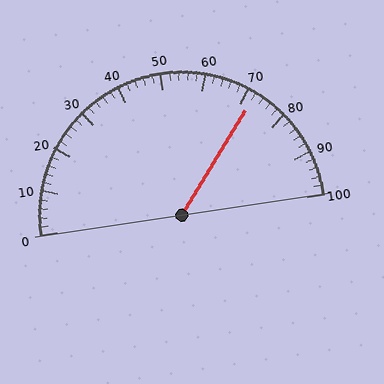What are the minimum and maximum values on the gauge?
The gauge ranges from 0 to 100.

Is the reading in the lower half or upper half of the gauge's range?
The reading is in the upper half of the range (0 to 100).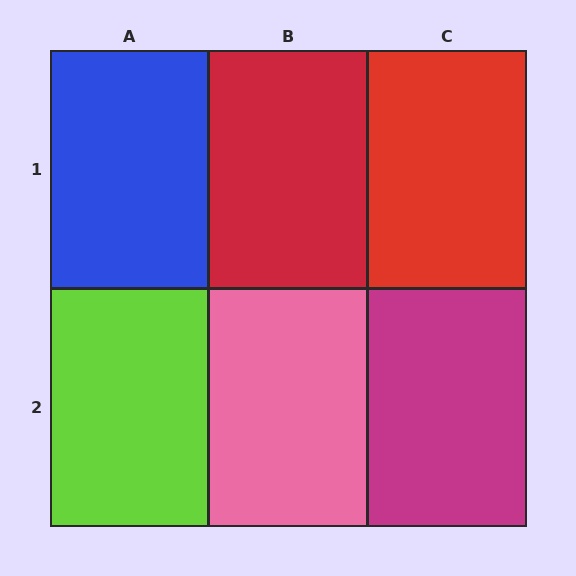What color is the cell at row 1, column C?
Red.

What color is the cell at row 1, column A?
Blue.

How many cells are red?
2 cells are red.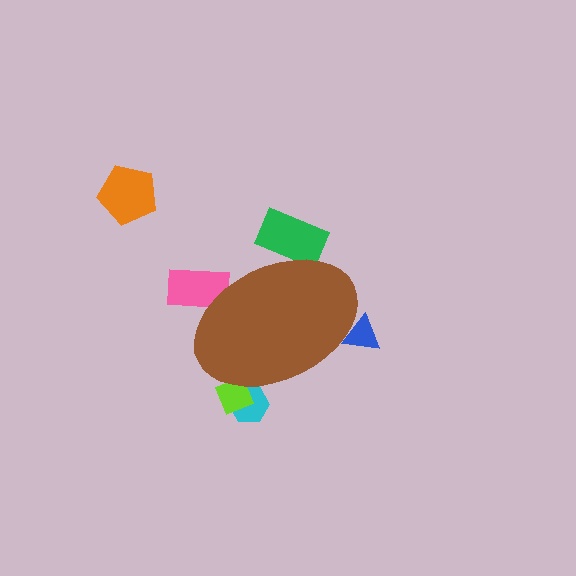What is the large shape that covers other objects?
A brown ellipse.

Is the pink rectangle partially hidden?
Yes, the pink rectangle is partially hidden behind the brown ellipse.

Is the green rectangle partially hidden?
Yes, the green rectangle is partially hidden behind the brown ellipse.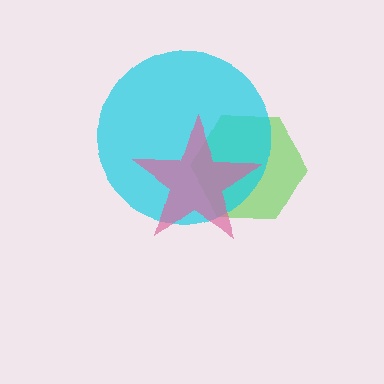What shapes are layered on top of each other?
The layered shapes are: a lime hexagon, a cyan circle, a pink star.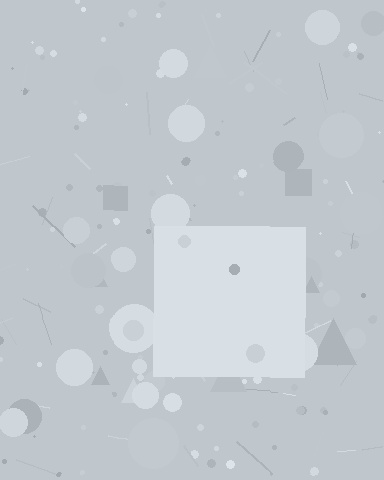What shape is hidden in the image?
A square is hidden in the image.